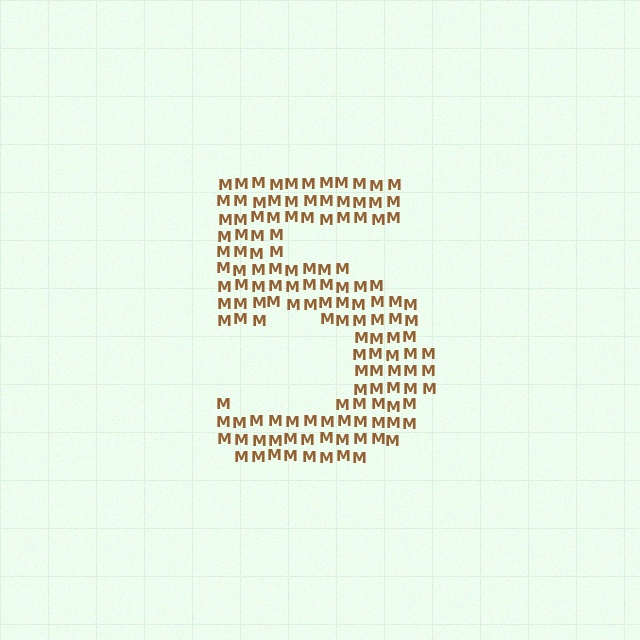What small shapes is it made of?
It is made of small letter M's.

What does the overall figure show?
The overall figure shows the digit 5.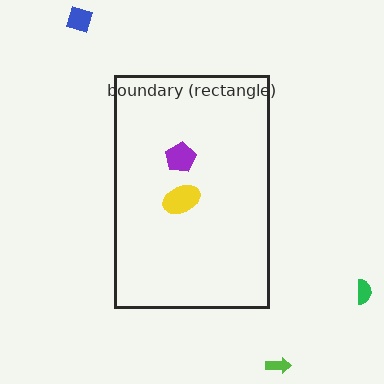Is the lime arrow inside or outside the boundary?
Outside.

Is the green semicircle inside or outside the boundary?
Outside.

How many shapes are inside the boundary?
2 inside, 3 outside.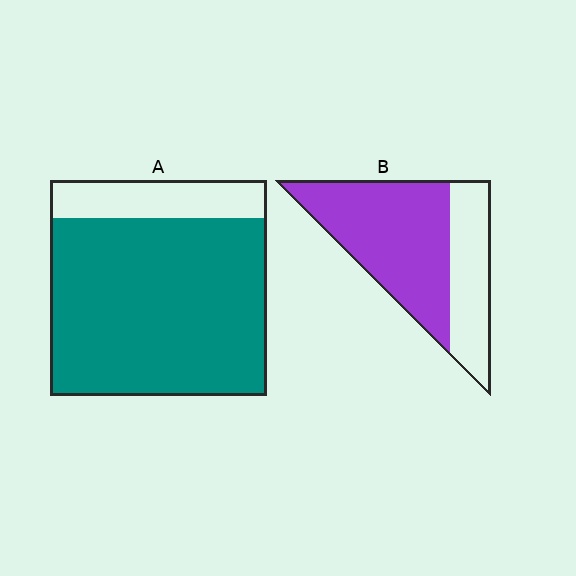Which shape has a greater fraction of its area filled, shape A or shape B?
Shape A.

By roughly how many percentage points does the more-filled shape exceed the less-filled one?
By roughly 15 percentage points (A over B).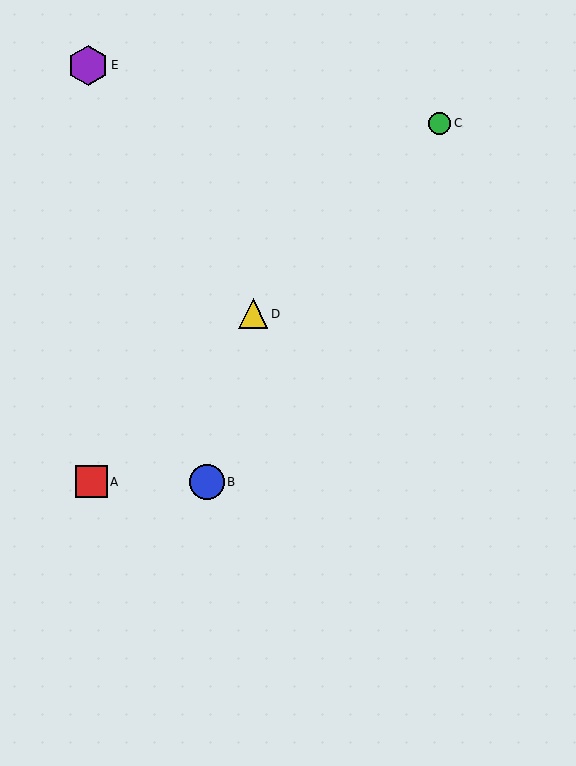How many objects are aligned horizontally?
2 objects (A, B) are aligned horizontally.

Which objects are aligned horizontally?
Objects A, B are aligned horizontally.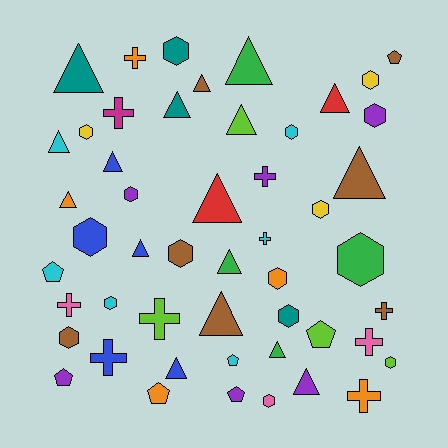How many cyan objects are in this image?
There are 6 cyan objects.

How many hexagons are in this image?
There are 16 hexagons.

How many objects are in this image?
There are 50 objects.